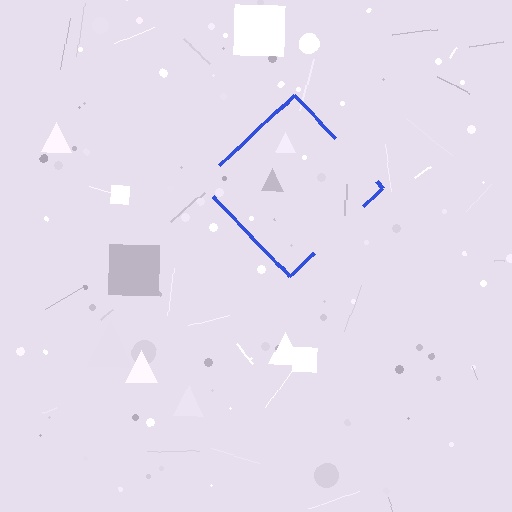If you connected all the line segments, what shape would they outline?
They would outline a diamond.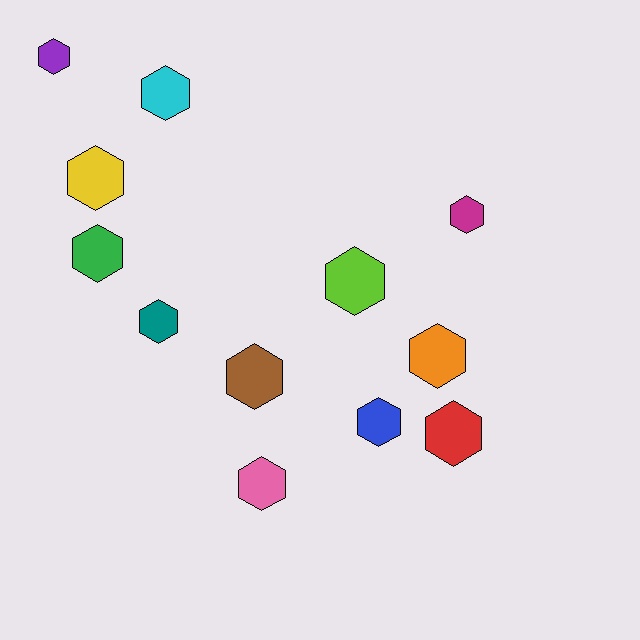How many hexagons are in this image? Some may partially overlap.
There are 12 hexagons.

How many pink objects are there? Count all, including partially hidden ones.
There is 1 pink object.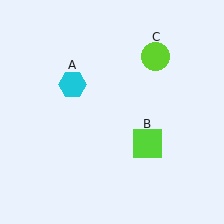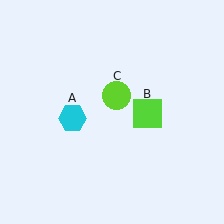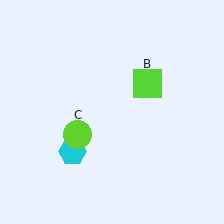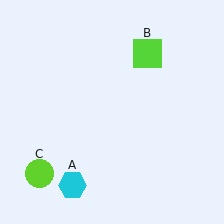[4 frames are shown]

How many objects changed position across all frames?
3 objects changed position: cyan hexagon (object A), lime square (object B), lime circle (object C).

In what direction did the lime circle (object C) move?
The lime circle (object C) moved down and to the left.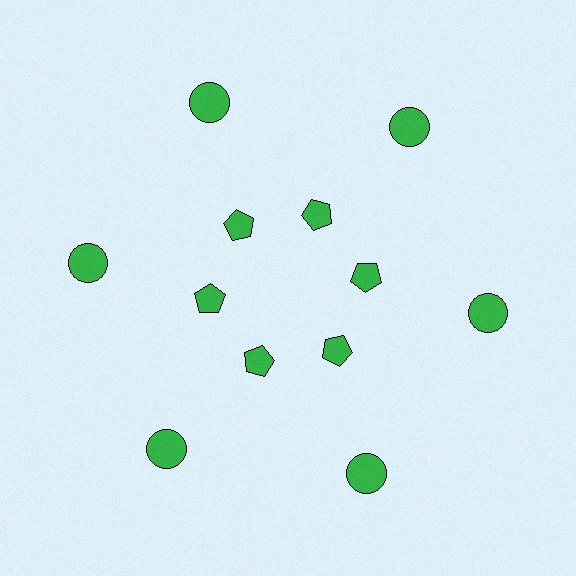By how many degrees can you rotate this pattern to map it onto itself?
The pattern maps onto itself every 60 degrees of rotation.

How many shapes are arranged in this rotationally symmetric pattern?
There are 12 shapes, arranged in 6 groups of 2.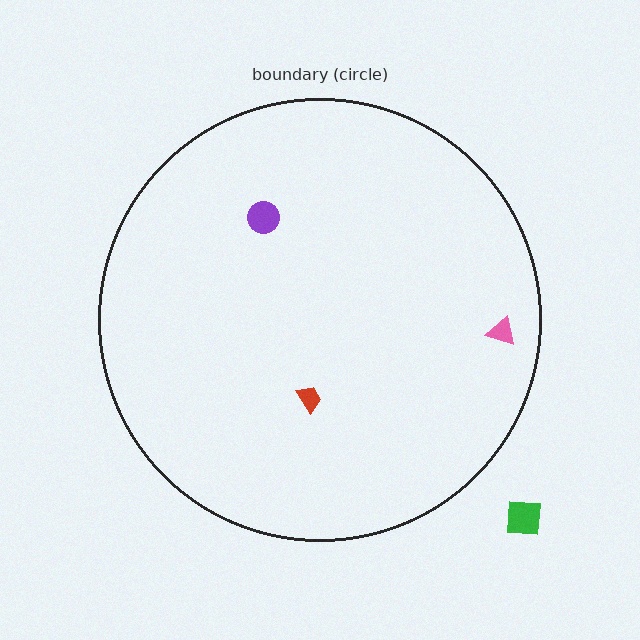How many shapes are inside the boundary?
3 inside, 1 outside.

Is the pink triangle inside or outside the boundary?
Inside.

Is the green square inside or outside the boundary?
Outside.